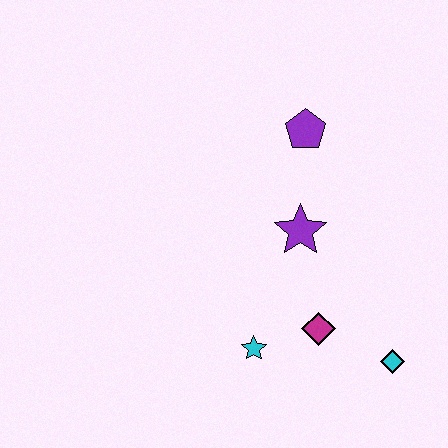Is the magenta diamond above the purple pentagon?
No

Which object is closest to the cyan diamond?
The magenta diamond is closest to the cyan diamond.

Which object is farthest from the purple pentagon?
The cyan diamond is farthest from the purple pentagon.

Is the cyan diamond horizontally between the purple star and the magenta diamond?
No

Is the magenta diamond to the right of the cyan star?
Yes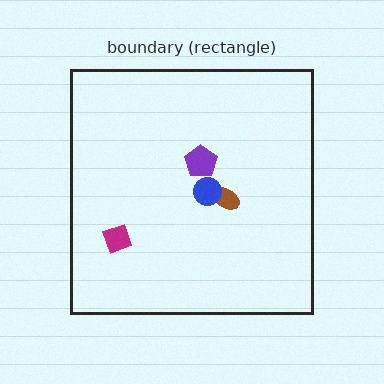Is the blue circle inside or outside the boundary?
Inside.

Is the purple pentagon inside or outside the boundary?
Inside.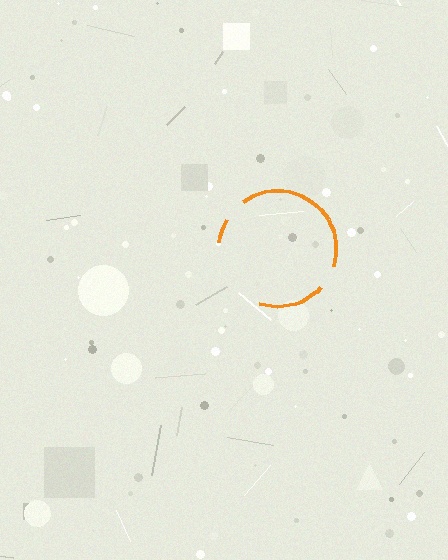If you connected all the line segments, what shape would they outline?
They would outline a circle.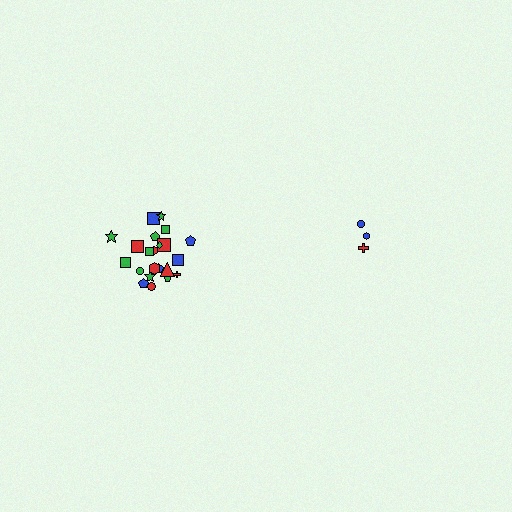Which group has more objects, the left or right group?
The left group.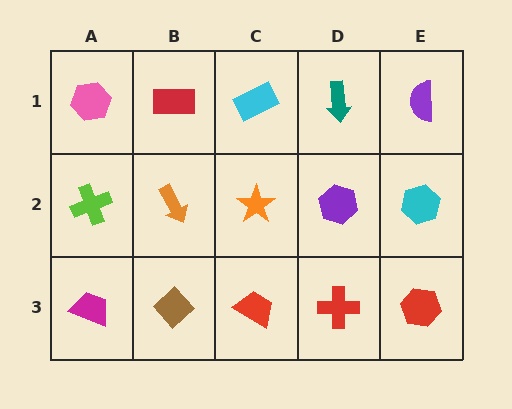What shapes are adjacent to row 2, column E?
A purple semicircle (row 1, column E), a red hexagon (row 3, column E), a purple hexagon (row 2, column D).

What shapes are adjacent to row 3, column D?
A purple hexagon (row 2, column D), a red trapezoid (row 3, column C), a red hexagon (row 3, column E).